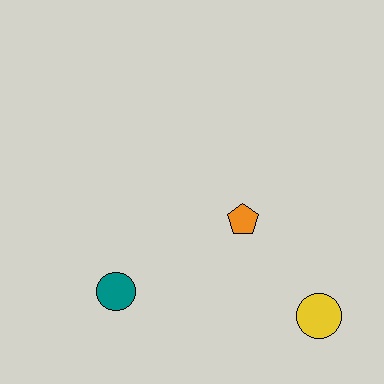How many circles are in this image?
There are 2 circles.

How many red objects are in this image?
There are no red objects.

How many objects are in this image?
There are 3 objects.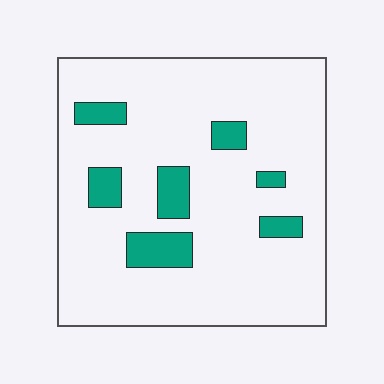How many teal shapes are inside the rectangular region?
7.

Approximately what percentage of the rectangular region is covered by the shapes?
Approximately 15%.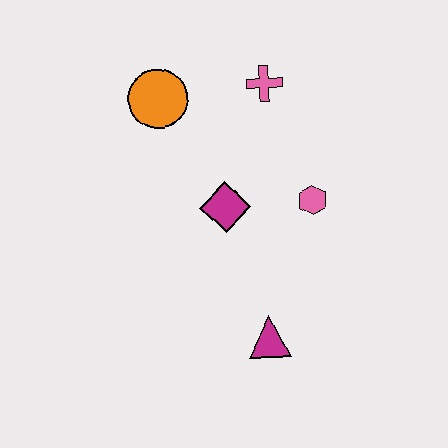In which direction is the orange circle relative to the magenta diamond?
The orange circle is above the magenta diamond.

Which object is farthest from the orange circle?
The magenta triangle is farthest from the orange circle.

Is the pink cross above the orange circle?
Yes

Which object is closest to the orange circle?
The pink cross is closest to the orange circle.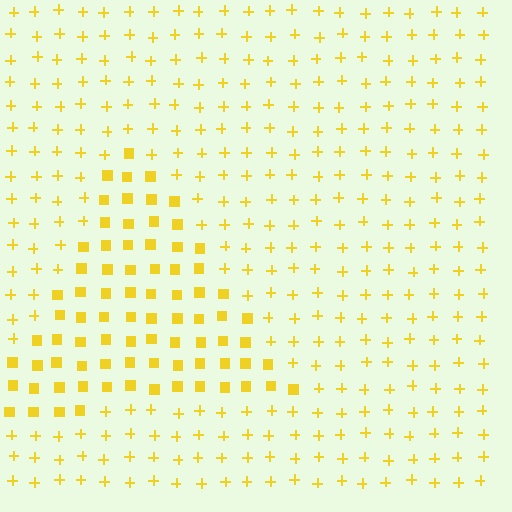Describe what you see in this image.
The image is filled with small yellow elements arranged in a uniform grid. A triangle-shaped region contains squares, while the surrounding area contains plus signs. The boundary is defined purely by the change in element shape.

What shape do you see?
I see a triangle.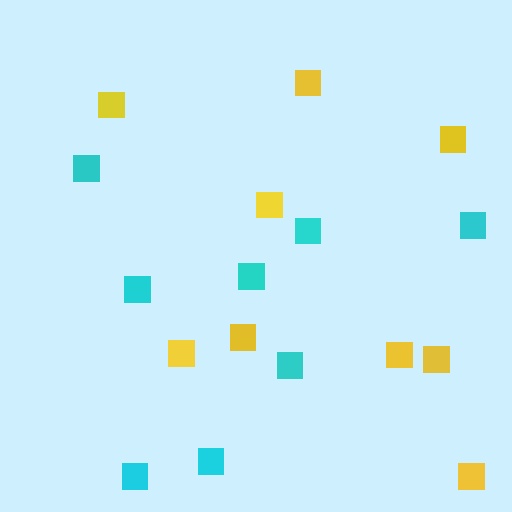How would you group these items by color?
There are 2 groups: one group of yellow squares (9) and one group of cyan squares (8).